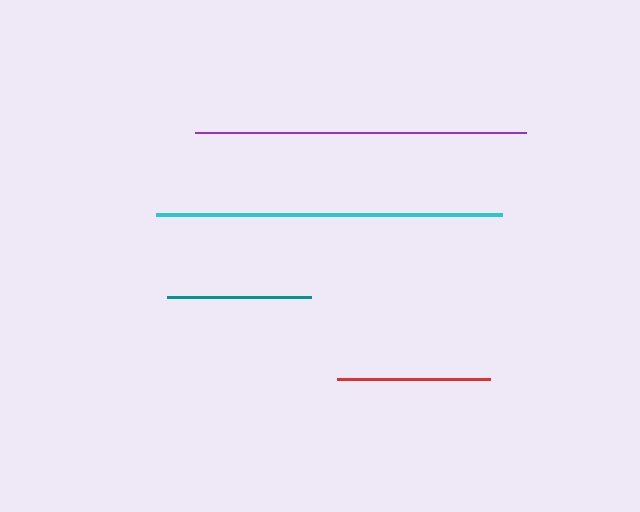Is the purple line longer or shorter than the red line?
The purple line is longer than the red line.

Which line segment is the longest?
The cyan line is the longest at approximately 346 pixels.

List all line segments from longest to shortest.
From longest to shortest: cyan, purple, red, teal.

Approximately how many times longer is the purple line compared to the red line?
The purple line is approximately 2.2 times the length of the red line.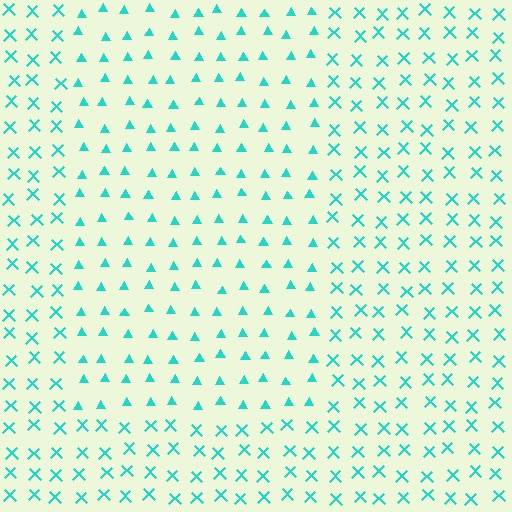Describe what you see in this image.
The image is filled with small cyan elements arranged in a uniform grid. A rectangle-shaped region contains triangles, while the surrounding area contains X marks. The boundary is defined purely by the change in element shape.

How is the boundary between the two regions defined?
The boundary is defined by a change in element shape: triangles inside vs. X marks outside. All elements share the same color and spacing.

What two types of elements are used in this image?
The image uses triangles inside the rectangle region and X marks outside it.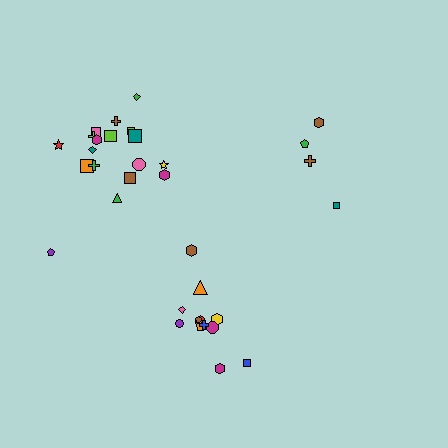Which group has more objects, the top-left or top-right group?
The top-left group.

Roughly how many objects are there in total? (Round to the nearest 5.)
Roughly 35 objects in total.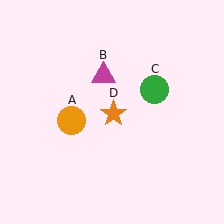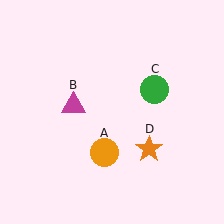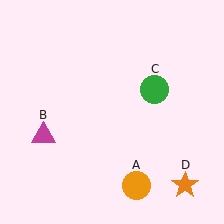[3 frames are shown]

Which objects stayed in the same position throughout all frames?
Green circle (object C) remained stationary.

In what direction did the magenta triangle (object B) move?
The magenta triangle (object B) moved down and to the left.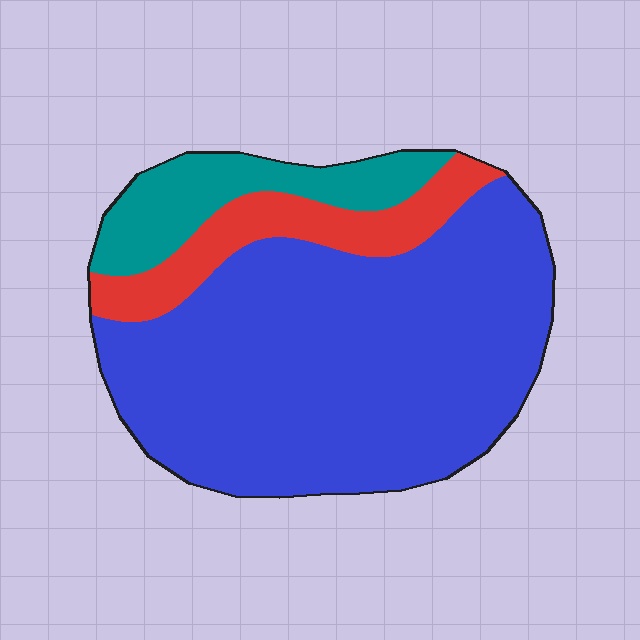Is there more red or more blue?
Blue.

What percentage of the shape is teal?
Teal takes up less than a sixth of the shape.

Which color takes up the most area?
Blue, at roughly 70%.